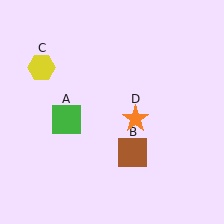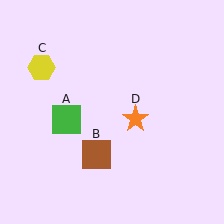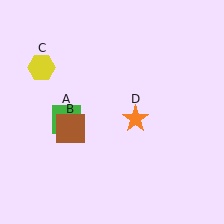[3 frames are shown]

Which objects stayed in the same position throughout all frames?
Green square (object A) and yellow hexagon (object C) and orange star (object D) remained stationary.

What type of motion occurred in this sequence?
The brown square (object B) rotated clockwise around the center of the scene.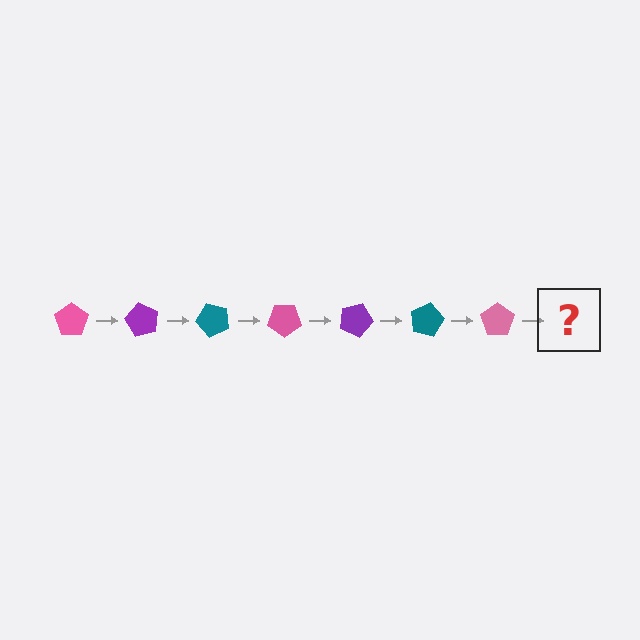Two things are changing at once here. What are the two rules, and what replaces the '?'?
The two rules are that it rotates 60 degrees each step and the color cycles through pink, purple, and teal. The '?' should be a purple pentagon, rotated 420 degrees from the start.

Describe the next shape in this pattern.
It should be a purple pentagon, rotated 420 degrees from the start.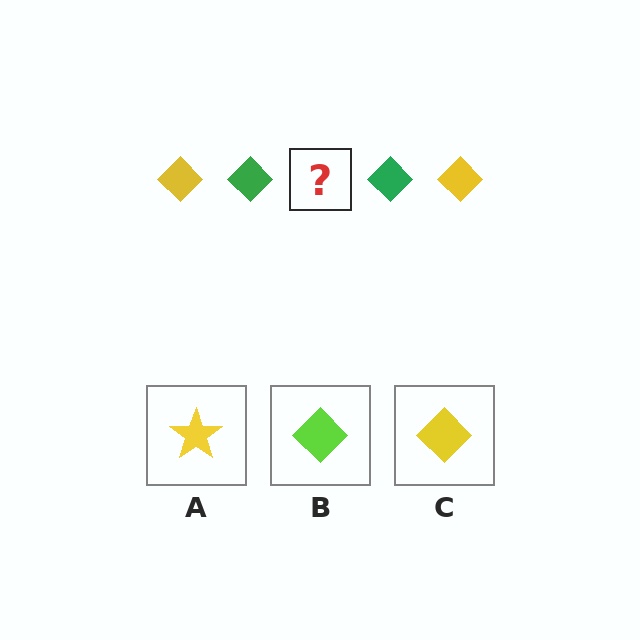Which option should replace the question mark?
Option C.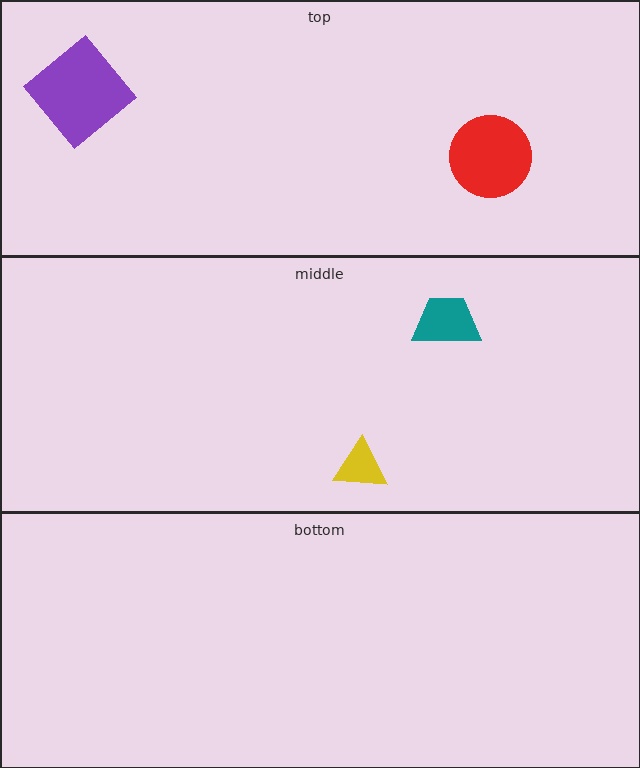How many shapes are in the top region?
2.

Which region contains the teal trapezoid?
The middle region.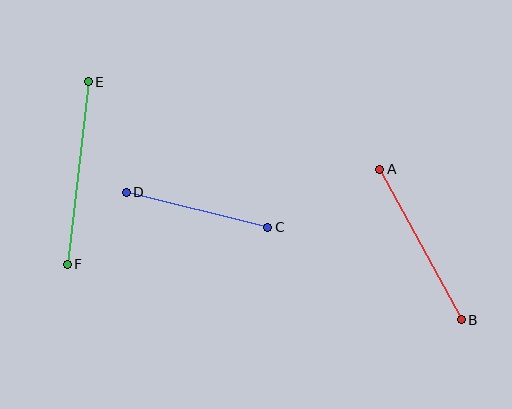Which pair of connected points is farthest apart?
Points E and F are farthest apart.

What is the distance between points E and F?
The distance is approximately 184 pixels.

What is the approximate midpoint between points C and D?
The midpoint is at approximately (197, 210) pixels.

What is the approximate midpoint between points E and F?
The midpoint is at approximately (78, 173) pixels.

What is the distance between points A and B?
The distance is approximately 171 pixels.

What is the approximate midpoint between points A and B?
The midpoint is at approximately (420, 244) pixels.